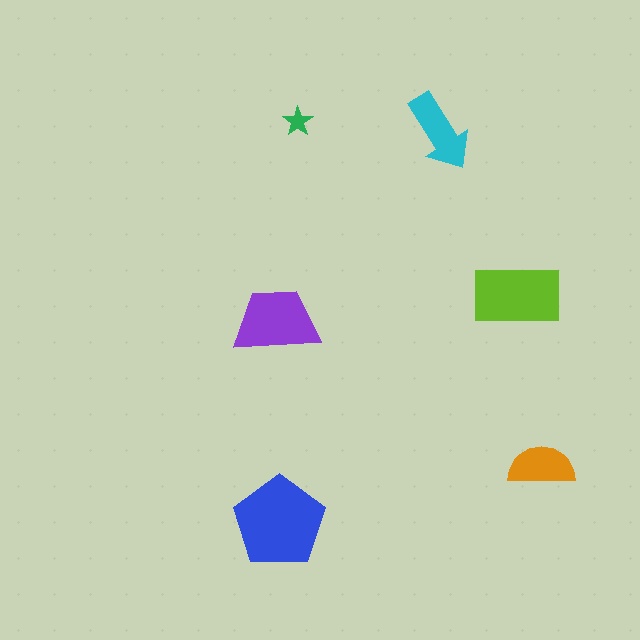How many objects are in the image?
There are 6 objects in the image.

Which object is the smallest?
The green star.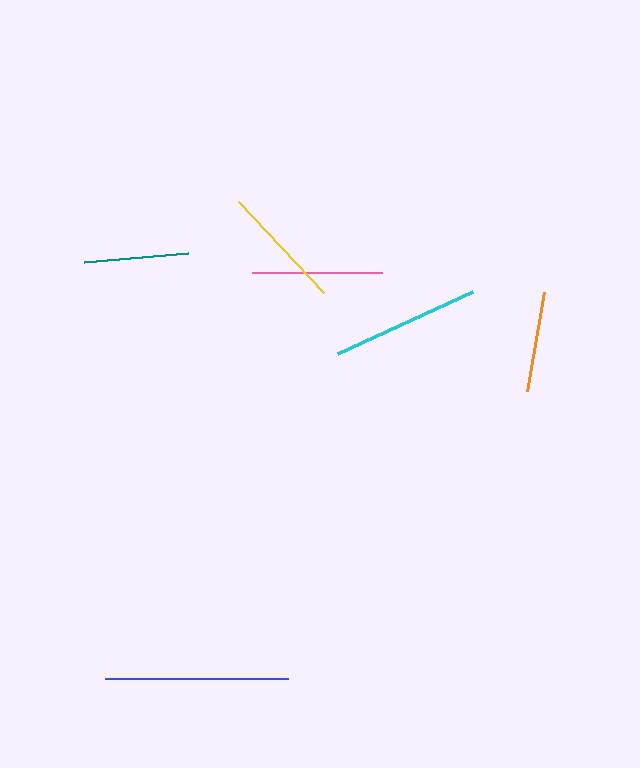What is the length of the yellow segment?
The yellow segment is approximately 125 pixels long.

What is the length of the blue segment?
The blue segment is approximately 183 pixels long.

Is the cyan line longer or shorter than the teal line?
The cyan line is longer than the teal line.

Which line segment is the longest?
The blue line is the longest at approximately 183 pixels.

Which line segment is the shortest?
The orange line is the shortest at approximately 101 pixels.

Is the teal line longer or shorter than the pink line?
The pink line is longer than the teal line.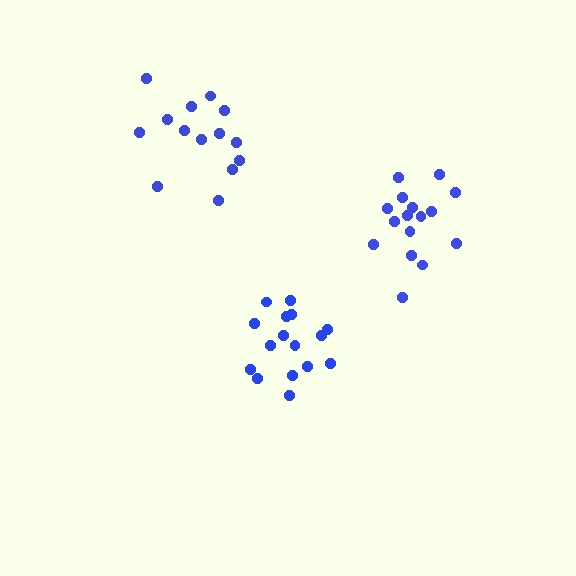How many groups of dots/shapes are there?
There are 3 groups.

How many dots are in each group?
Group 1: 14 dots, Group 2: 16 dots, Group 3: 16 dots (46 total).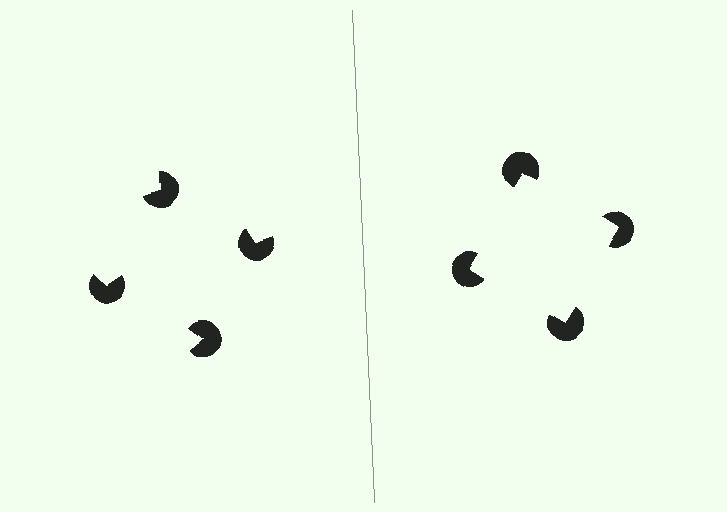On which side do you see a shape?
An illusory square appears on the right side. On the left side the wedge cuts are rotated, so no coherent shape forms.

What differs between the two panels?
The pac-man discs are positioned identically on both sides; only the wedge orientations differ. On the right they align to a square; on the left they are misaligned.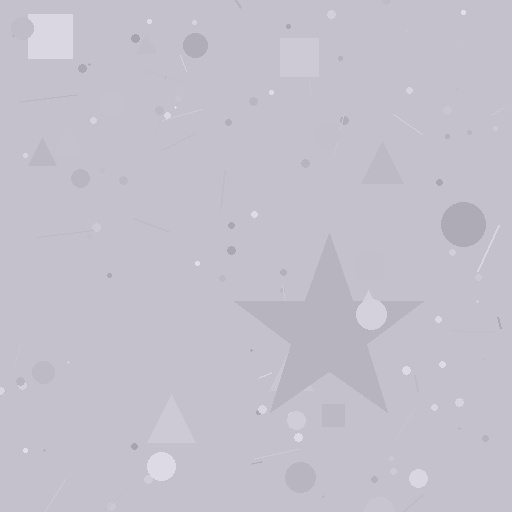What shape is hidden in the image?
A star is hidden in the image.